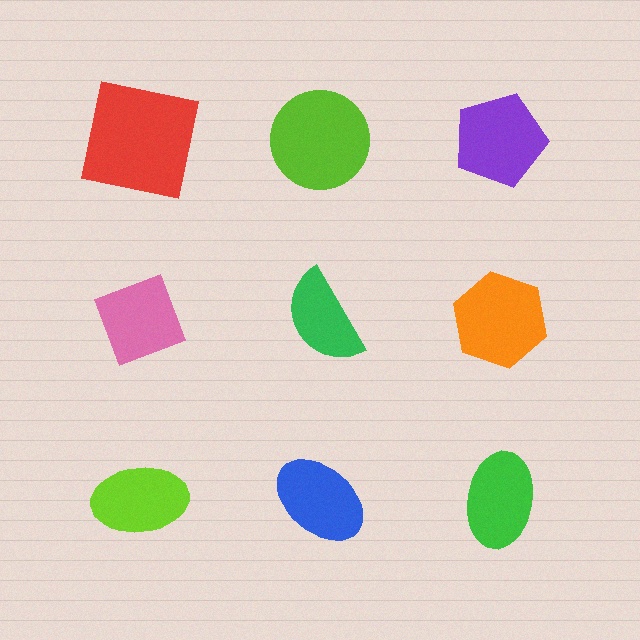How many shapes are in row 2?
3 shapes.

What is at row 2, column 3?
An orange hexagon.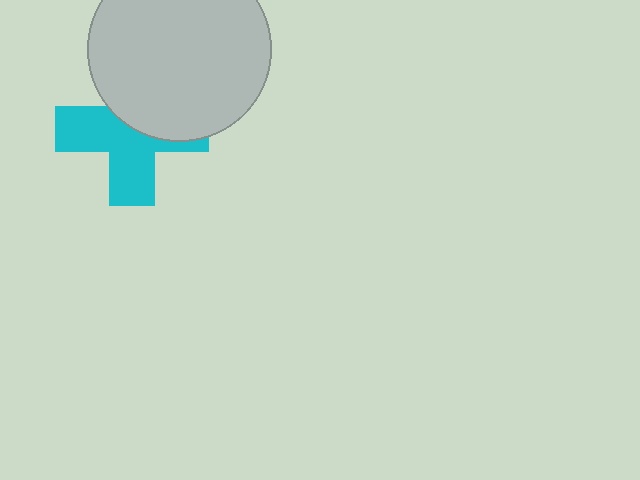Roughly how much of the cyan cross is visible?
About half of it is visible (roughly 55%).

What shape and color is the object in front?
The object in front is a light gray circle.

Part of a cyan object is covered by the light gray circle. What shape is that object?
It is a cross.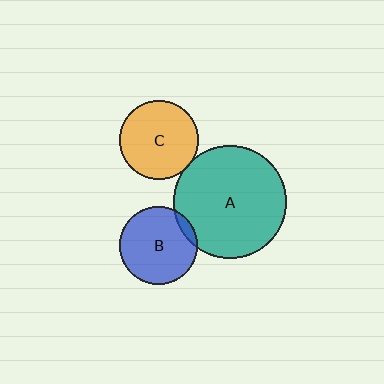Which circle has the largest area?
Circle A (teal).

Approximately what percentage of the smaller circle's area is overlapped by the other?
Approximately 5%.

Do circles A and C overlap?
Yes.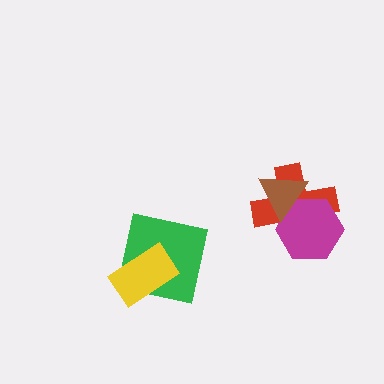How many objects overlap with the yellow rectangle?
1 object overlaps with the yellow rectangle.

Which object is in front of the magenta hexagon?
The brown triangle is in front of the magenta hexagon.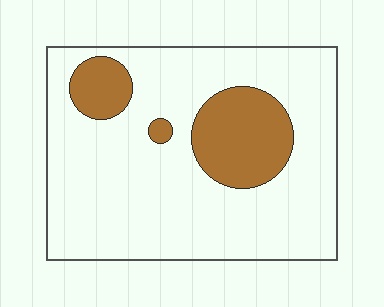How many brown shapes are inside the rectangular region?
3.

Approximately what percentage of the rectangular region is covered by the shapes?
Approximately 20%.